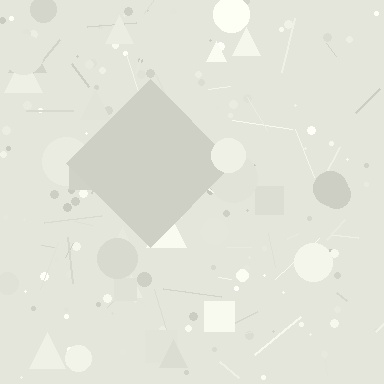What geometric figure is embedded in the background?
A diamond is embedded in the background.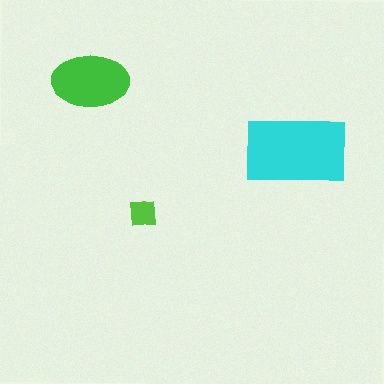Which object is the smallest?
The lime square.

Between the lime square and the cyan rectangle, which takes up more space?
The cyan rectangle.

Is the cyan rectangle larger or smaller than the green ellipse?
Larger.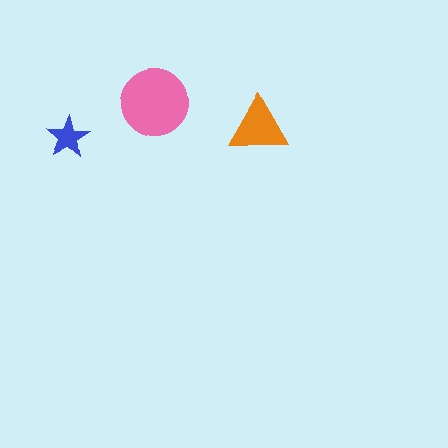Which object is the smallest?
The blue star.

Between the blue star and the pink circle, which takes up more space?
The pink circle.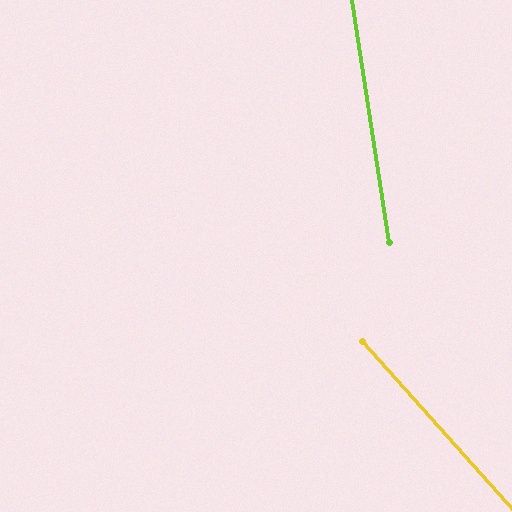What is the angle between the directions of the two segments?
Approximately 33 degrees.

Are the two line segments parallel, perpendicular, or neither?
Neither parallel nor perpendicular — they differ by about 33°.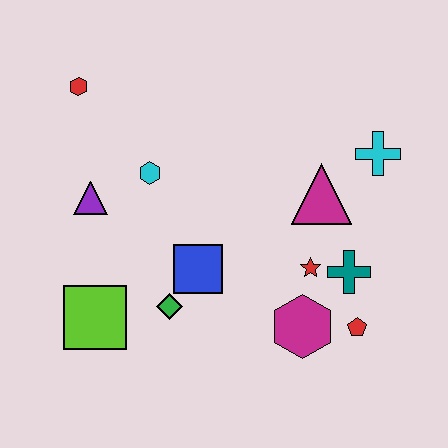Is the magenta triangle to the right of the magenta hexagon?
Yes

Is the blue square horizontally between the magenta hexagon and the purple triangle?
Yes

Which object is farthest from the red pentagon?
The red hexagon is farthest from the red pentagon.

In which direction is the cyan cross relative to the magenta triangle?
The cyan cross is to the right of the magenta triangle.